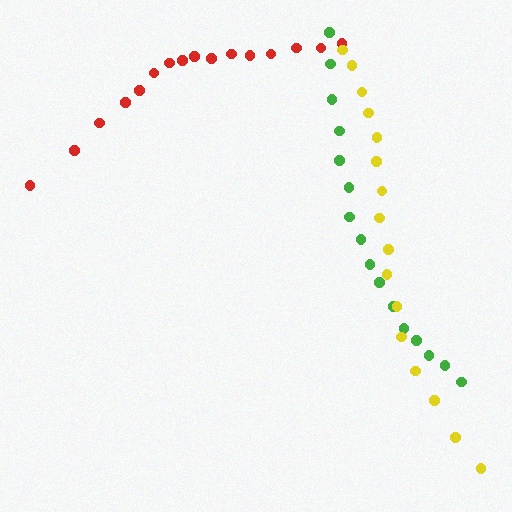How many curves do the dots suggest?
There are 3 distinct paths.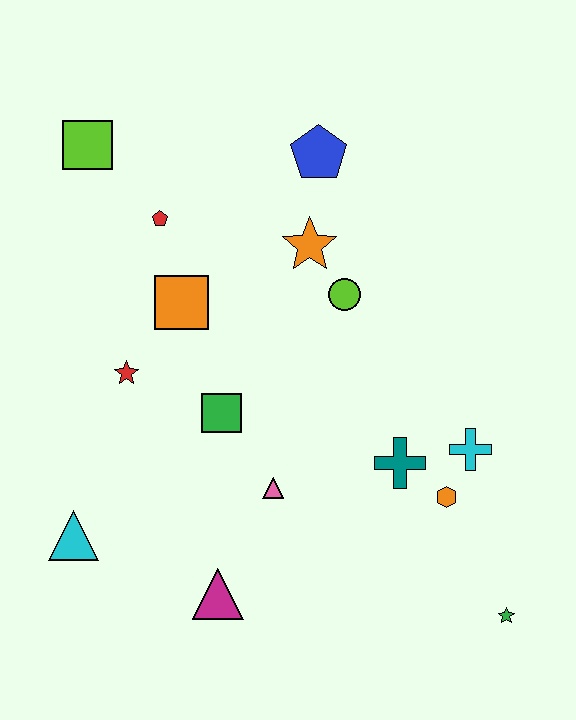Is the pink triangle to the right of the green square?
Yes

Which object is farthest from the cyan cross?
The lime square is farthest from the cyan cross.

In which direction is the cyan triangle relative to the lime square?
The cyan triangle is below the lime square.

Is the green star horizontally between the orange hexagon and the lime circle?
No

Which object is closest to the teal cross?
The orange hexagon is closest to the teal cross.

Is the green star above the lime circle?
No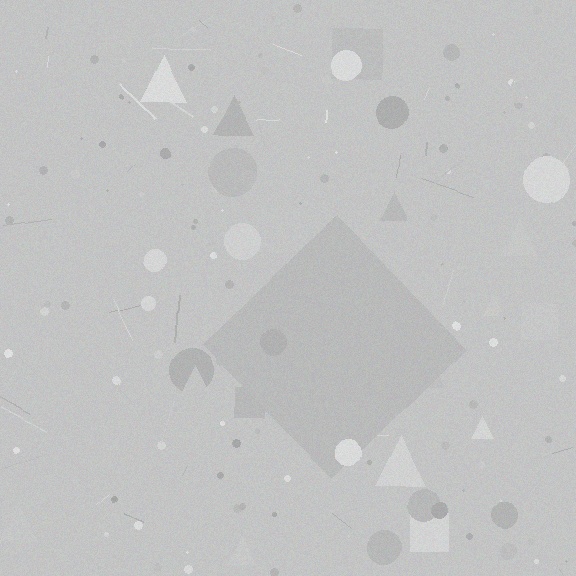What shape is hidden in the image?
A diamond is hidden in the image.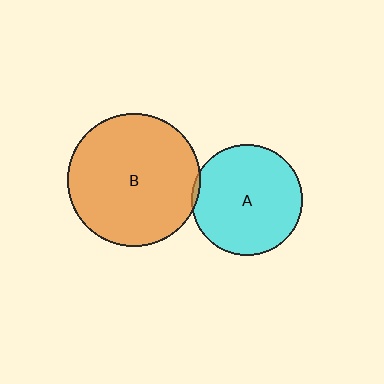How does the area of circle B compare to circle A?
Approximately 1.4 times.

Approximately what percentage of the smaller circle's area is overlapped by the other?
Approximately 5%.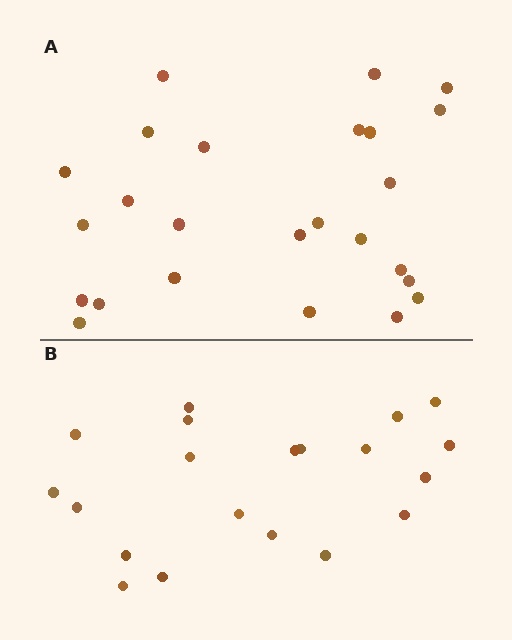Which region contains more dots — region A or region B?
Region A (the top region) has more dots.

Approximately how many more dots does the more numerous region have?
Region A has about 5 more dots than region B.